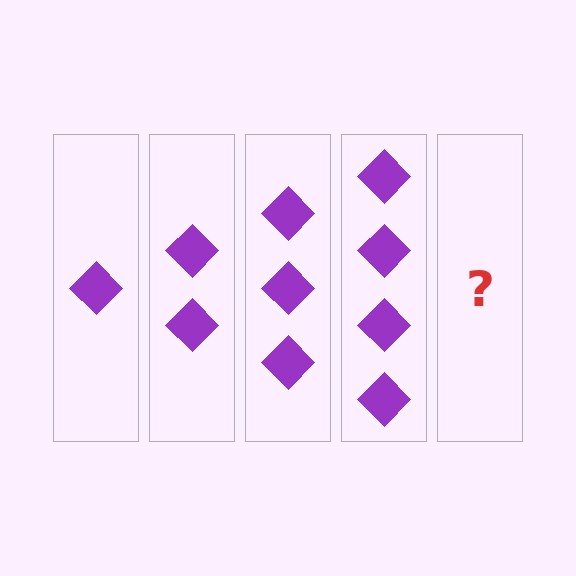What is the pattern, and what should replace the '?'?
The pattern is that each step adds one more diamond. The '?' should be 5 diamonds.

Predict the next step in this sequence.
The next step is 5 diamonds.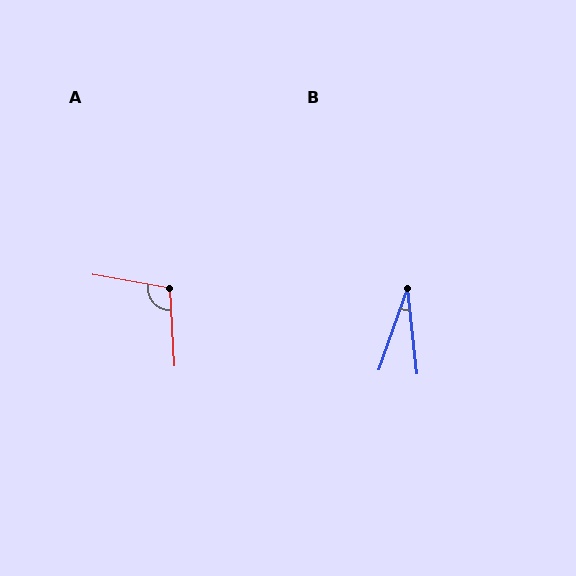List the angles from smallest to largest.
B (26°), A (104°).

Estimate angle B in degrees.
Approximately 26 degrees.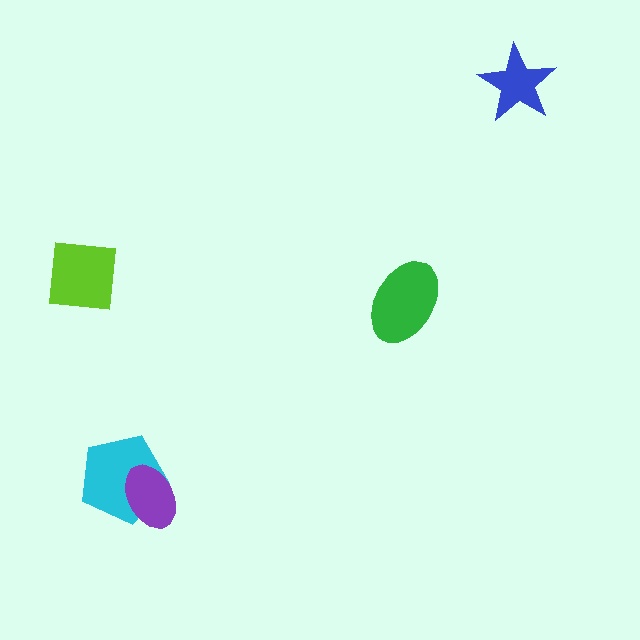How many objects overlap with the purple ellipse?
1 object overlaps with the purple ellipse.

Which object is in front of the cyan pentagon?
The purple ellipse is in front of the cyan pentagon.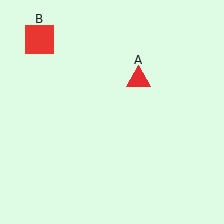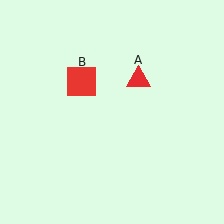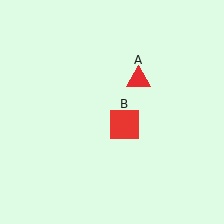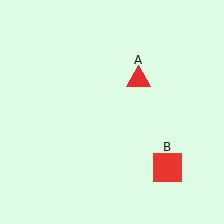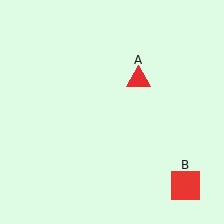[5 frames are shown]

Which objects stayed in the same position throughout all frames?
Red triangle (object A) remained stationary.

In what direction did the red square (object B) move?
The red square (object B) moved down and to the right.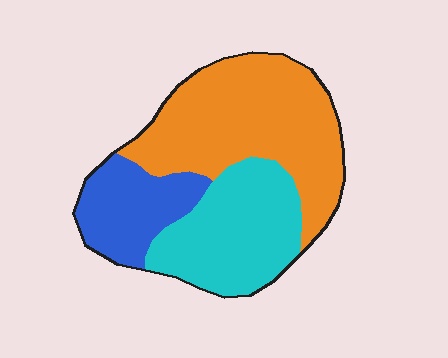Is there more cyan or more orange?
Orange.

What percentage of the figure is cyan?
Cyan covers around 30% of the figure.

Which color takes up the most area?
Orange, at roughly 50%.